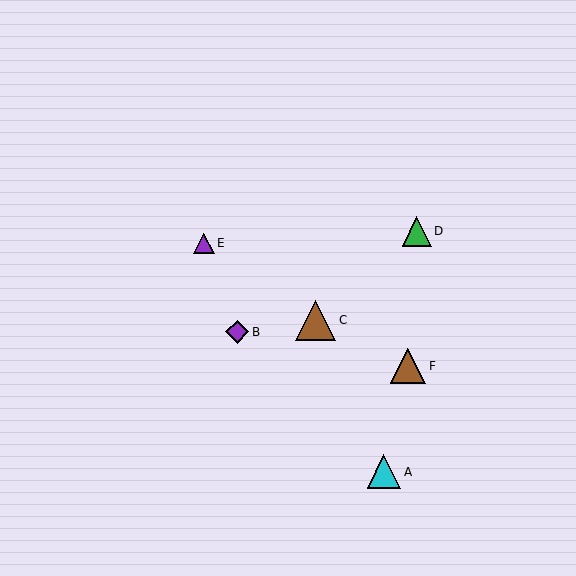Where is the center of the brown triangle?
The center of the brown triangle is at (316, 320).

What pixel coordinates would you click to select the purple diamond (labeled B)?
Click at (237, 332) to select the purple diamond B.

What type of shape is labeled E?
Shape E is a purple triangle.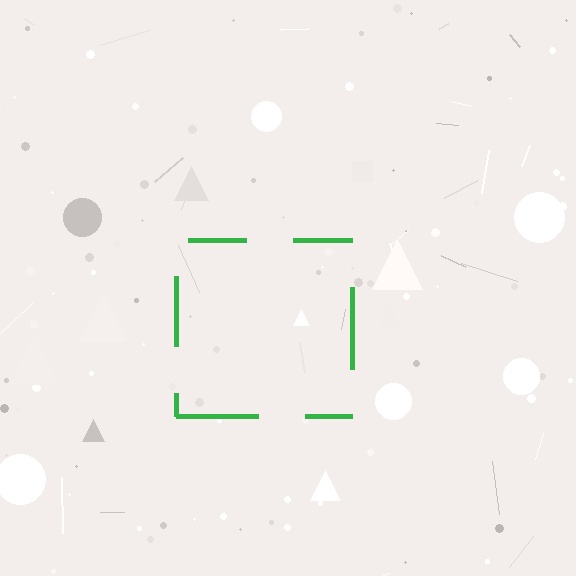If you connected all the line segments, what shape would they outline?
They would outline a square.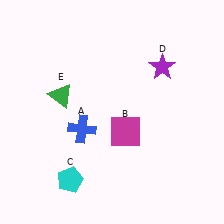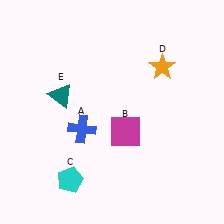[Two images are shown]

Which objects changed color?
D changed from purple to orange. E changed from green to teal.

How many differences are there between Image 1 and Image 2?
There are 2 differences between the two images.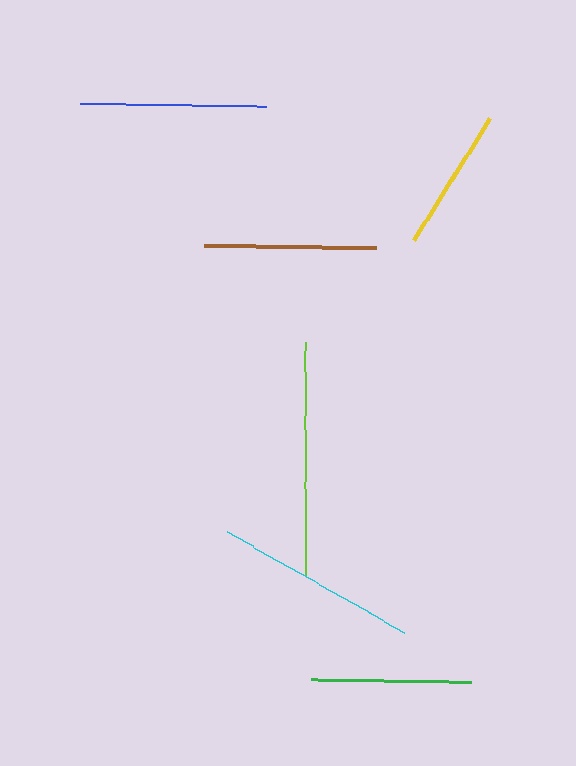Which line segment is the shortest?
The yellow line is the shortest at approximately 144 pixels.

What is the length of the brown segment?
The brown segment is approximately 172 pixels long.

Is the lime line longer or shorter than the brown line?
The lime line is longer than the brown line.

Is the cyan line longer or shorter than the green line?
The cyan line is longer than the green line.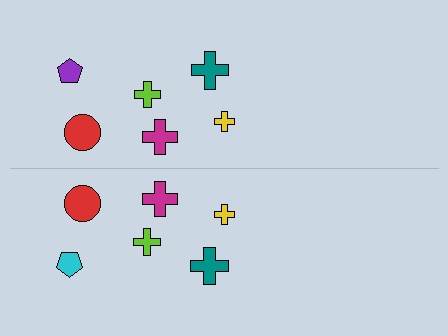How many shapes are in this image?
There are 12 shapes in this image.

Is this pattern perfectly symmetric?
No, the pattern is not perfectly symmetric. The cyan pentagon on the bottom side breaks the symmetry — its mirror counterpart is purple.